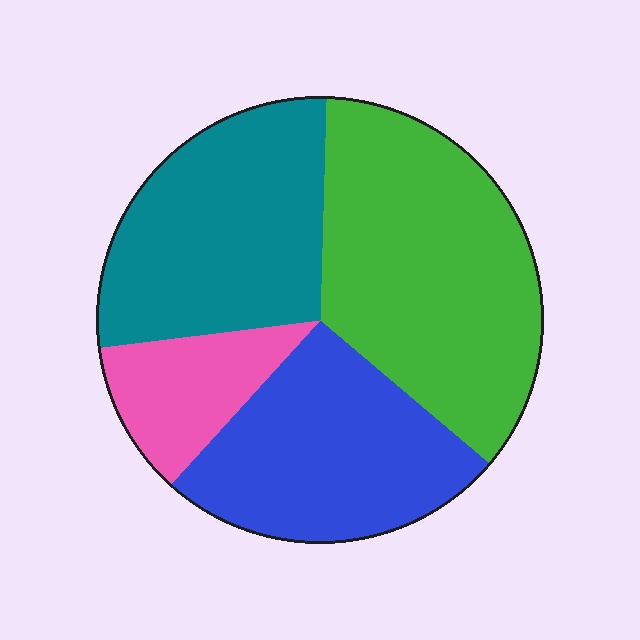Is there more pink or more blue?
Blue.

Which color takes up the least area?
Pink, at roughly 10%.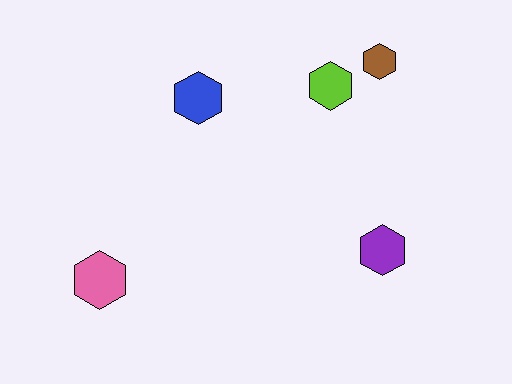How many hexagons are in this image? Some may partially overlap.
There are 5 hexagons.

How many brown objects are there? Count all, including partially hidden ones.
There is 1 brown object.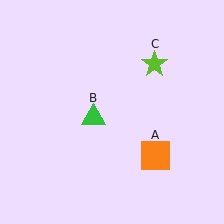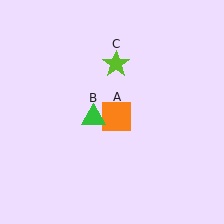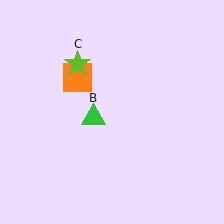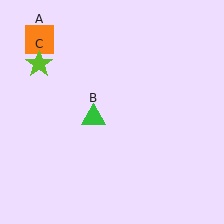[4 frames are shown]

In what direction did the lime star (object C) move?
The lime star (object C) moved left.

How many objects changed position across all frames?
2 objects changed position: orange square (object A), lime star (object C).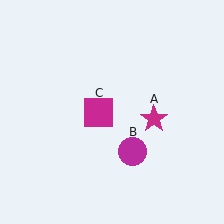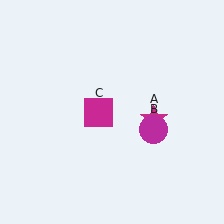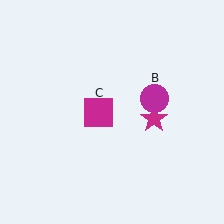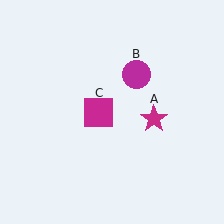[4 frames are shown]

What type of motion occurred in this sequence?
The magenta circle (object B) rotated counterclockwise around the center of the scene.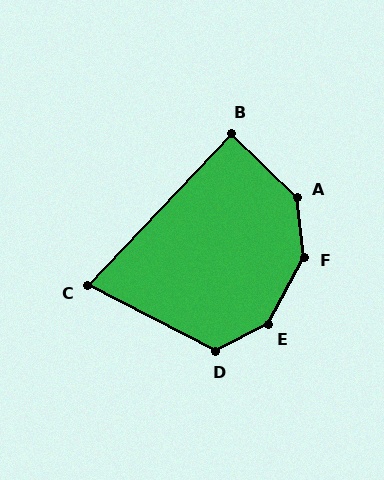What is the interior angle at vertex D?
Approximately 126 degrees (obtuse).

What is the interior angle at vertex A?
Approximately 141 degrees (obtuse).